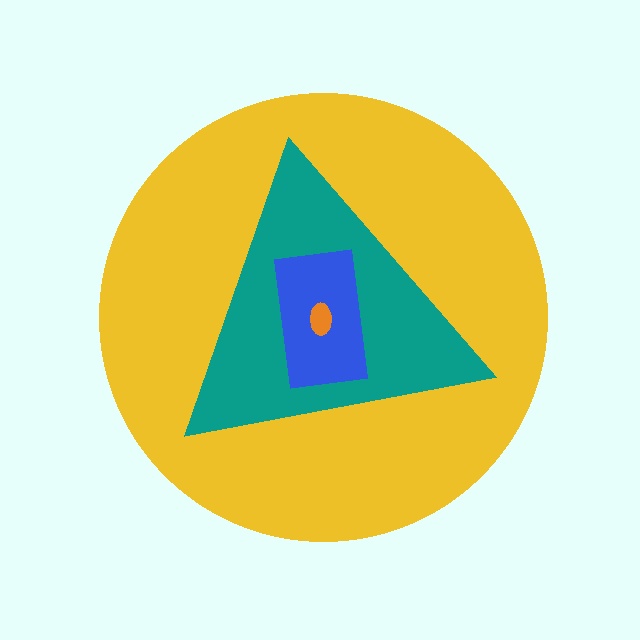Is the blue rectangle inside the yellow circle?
Yes.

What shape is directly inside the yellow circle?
The teal triangle.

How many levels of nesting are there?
4.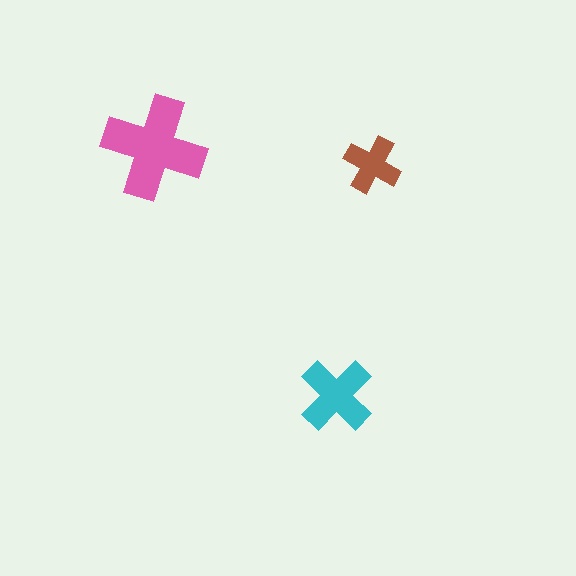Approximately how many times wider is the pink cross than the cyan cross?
About 1.5 times wider.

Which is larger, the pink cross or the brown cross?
The pink one.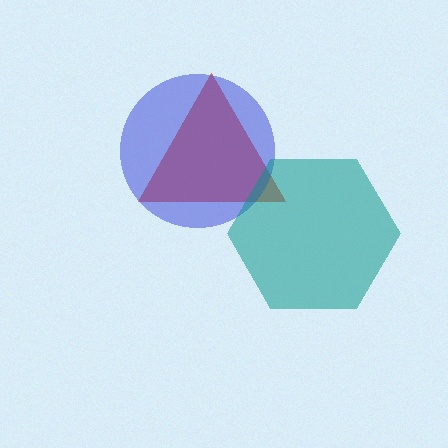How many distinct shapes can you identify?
There are 3 distinct shapes: a red triangle, a blue circle, a teal hexagon.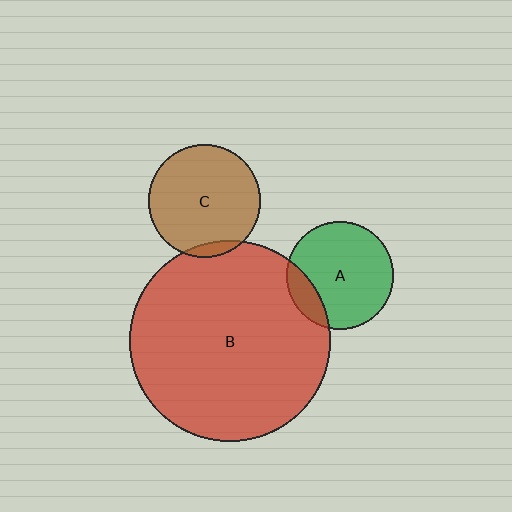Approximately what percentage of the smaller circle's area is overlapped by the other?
Approximately 15%.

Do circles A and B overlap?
Yes.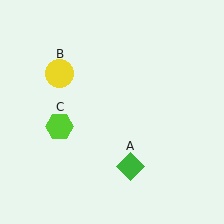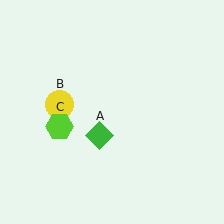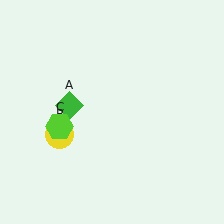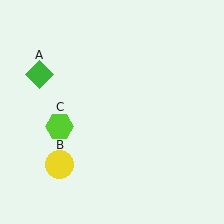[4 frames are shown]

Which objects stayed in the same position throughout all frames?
Lime hexagon (object C) remained stationary.